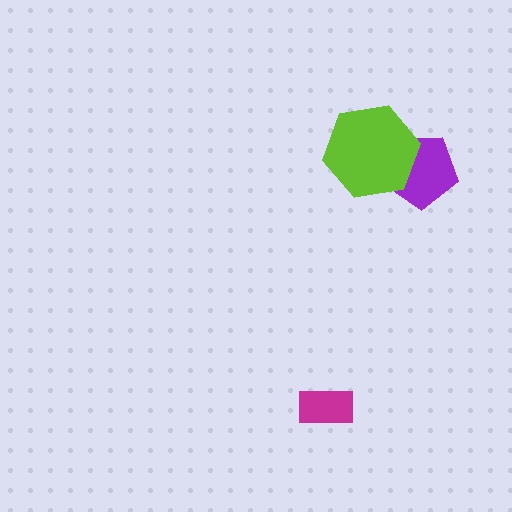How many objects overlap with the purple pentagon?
1 object overlaps with the purple pentagon.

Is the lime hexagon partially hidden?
No, no other shape covers it.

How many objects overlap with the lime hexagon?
1 object overlaps with the lime hexagon.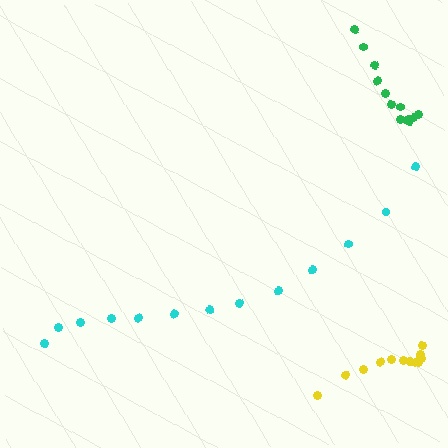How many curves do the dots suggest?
There are 3 distinct paths.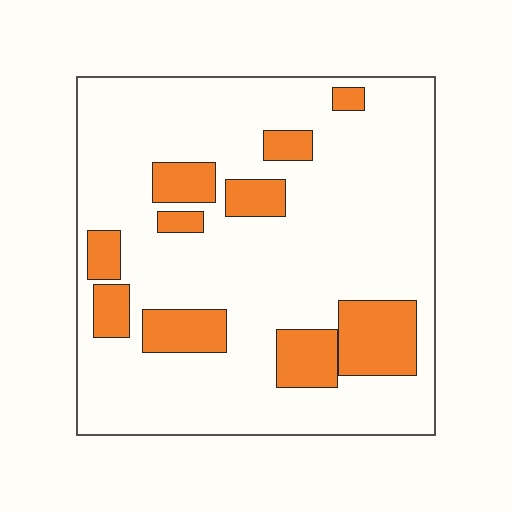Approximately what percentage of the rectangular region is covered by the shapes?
Approximately 20%.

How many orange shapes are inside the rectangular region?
10.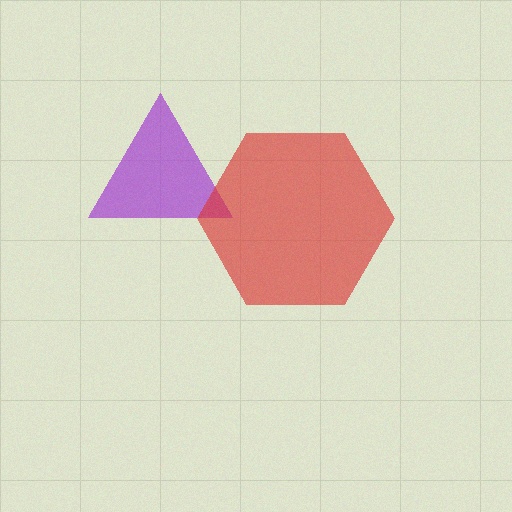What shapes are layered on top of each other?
The layered shapes are: a purple triangle, a red hexagon.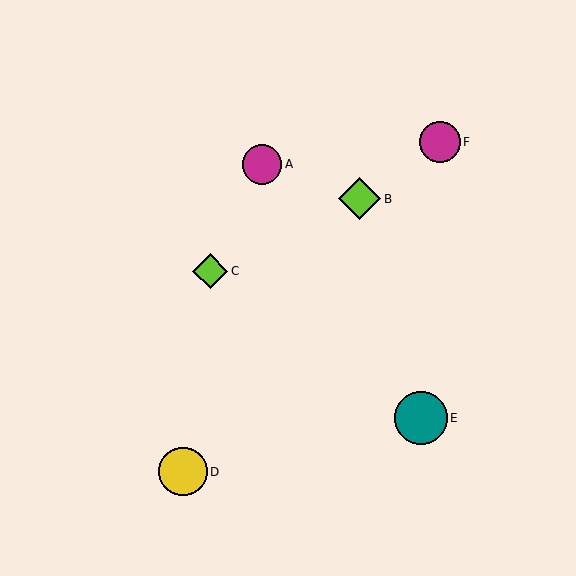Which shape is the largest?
The teal circle (labeled E) is the largest.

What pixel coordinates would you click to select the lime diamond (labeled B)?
Click at (360, 199) to select the lime diamond B.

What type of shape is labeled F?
Shape F is a magenta circle.